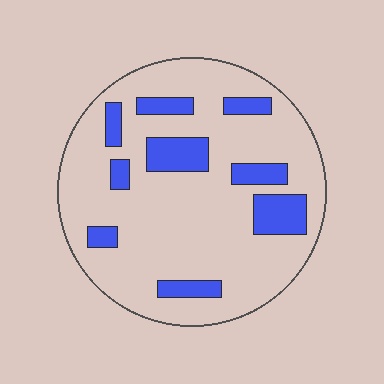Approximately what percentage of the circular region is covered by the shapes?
Approximately 20%.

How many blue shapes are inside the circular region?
9.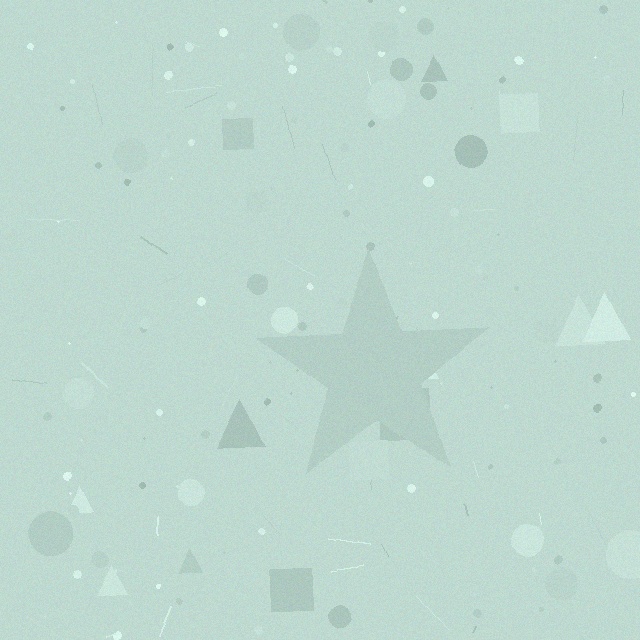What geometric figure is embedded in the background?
A star is embedded in the background.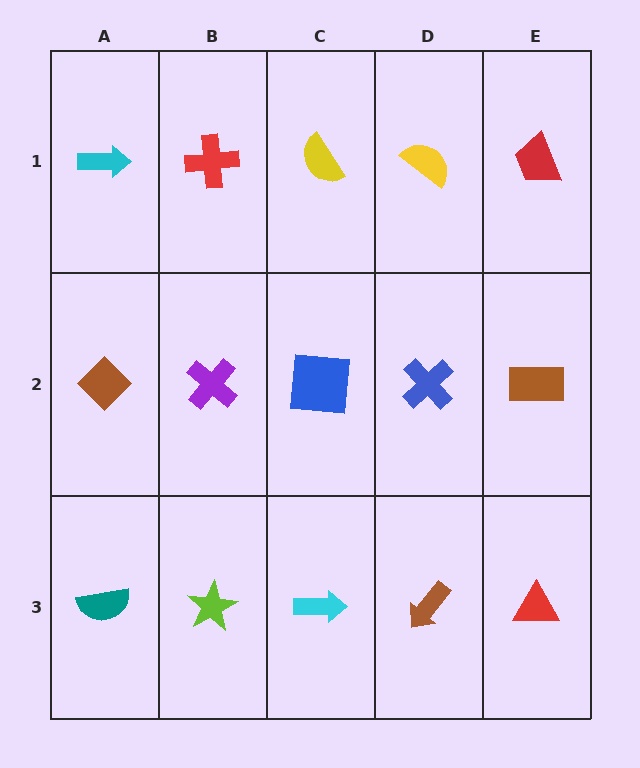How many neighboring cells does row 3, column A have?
2.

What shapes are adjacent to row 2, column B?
A red cross (row 1, column B), a lime star (row 3, column B), a brown diamond (row 2, column A), a blue square (row 2, column C).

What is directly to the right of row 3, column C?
A brown arrow.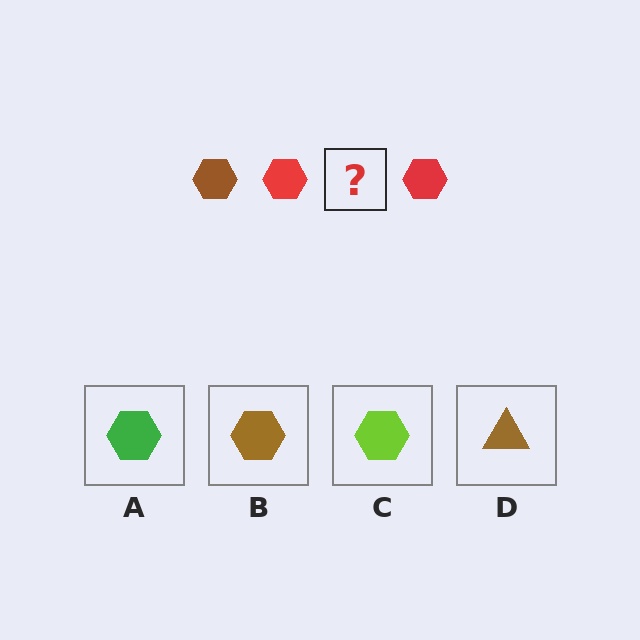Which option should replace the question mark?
Option B.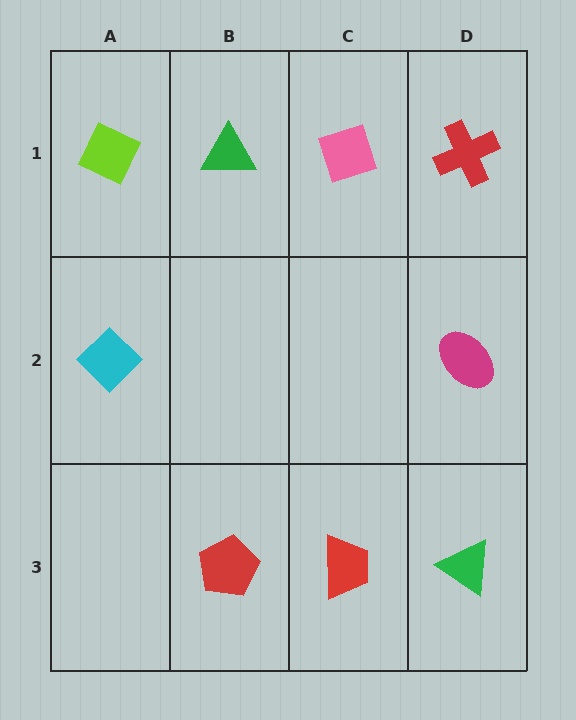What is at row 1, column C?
A pink diamond.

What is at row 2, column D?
A magenta ellipse.